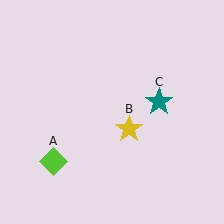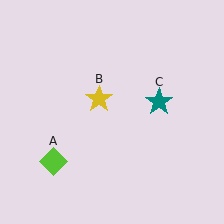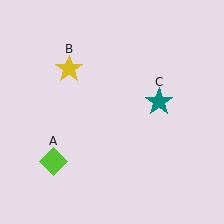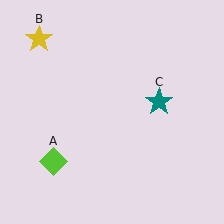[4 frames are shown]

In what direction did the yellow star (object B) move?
The yellow star (object B) moved up and to the left.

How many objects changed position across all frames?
1 object changed position: yellow star (object B).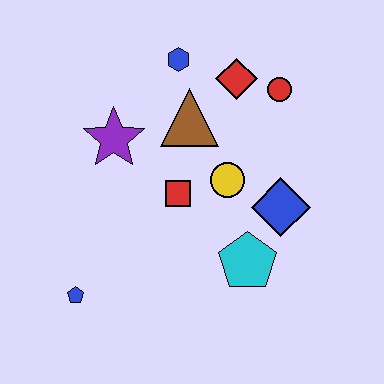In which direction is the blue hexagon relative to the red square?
The blue hexagon is above the red square.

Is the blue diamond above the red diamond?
No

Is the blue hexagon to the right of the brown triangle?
No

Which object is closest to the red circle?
The red diamond is closest to the red circle.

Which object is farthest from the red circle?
The blue pentagon is farthest from the red circle.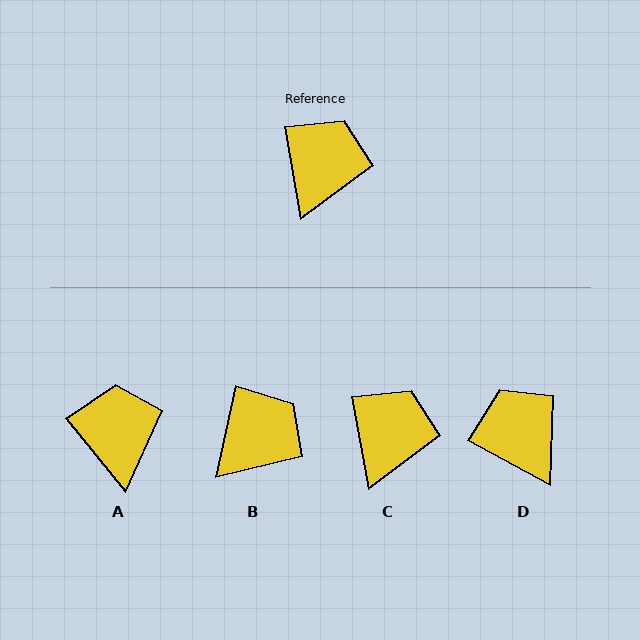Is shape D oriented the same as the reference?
No, it is off by about 52 degrees.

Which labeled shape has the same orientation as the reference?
C.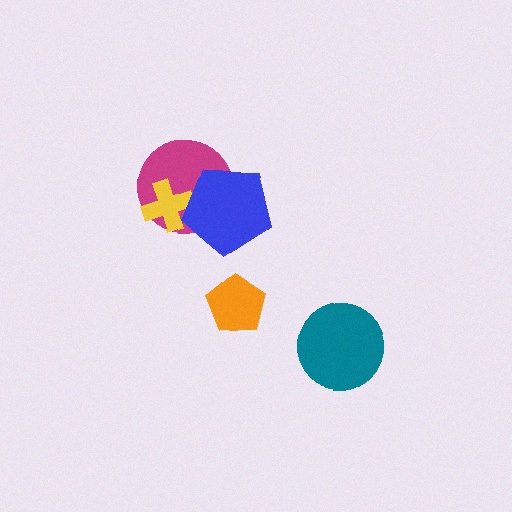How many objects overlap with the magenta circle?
2 objects overlap with the magenta circle.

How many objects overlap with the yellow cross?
2 objects overlap with the yellow cross.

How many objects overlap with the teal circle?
0 objects overlap with the teal circle.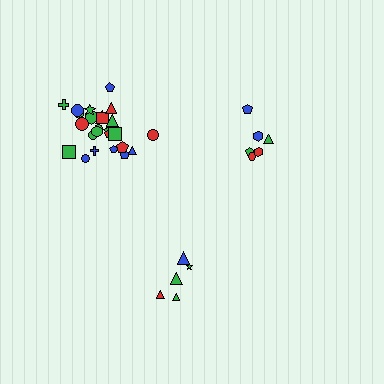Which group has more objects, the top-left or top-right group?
The top-left group.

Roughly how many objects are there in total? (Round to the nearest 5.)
Roughly 35 objects in total.